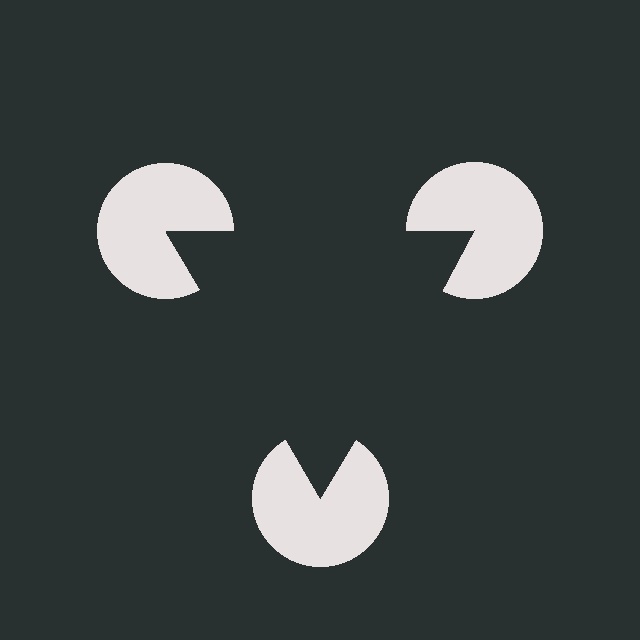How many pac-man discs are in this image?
There are 3 — one at each vertex of the illusory triangle.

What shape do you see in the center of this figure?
An illusory triangle — its edges are inferred from the aligned wedge cuts in the pac-man discs, not physically drawn.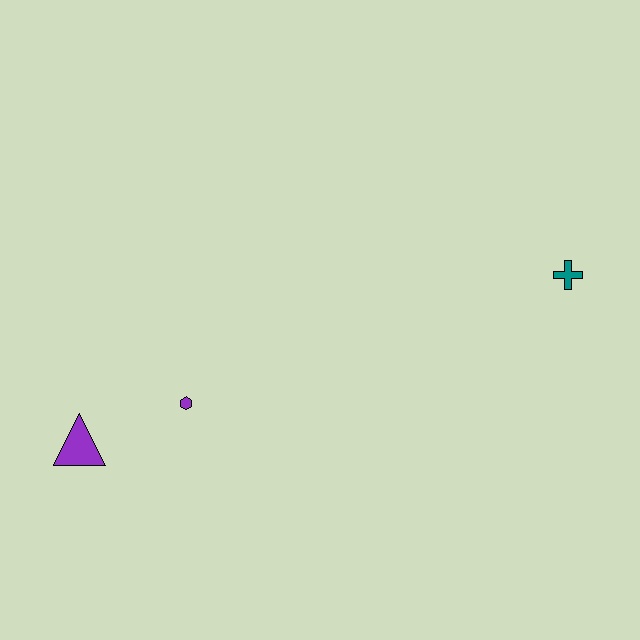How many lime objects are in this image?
There are no lime objects.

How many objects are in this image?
There are 3 objects.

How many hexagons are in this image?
There is 1 hexagon.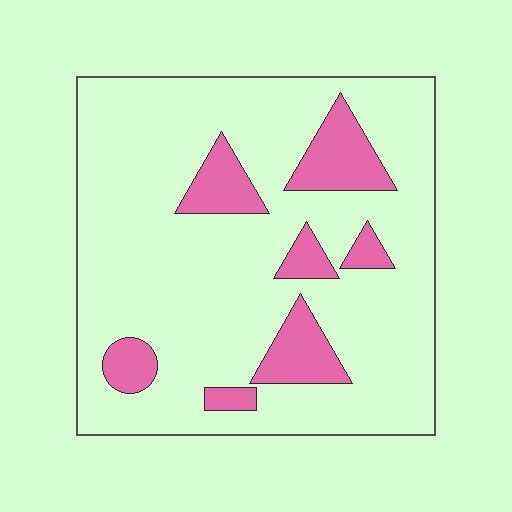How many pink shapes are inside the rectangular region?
7.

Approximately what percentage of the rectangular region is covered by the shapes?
Approximately 15%.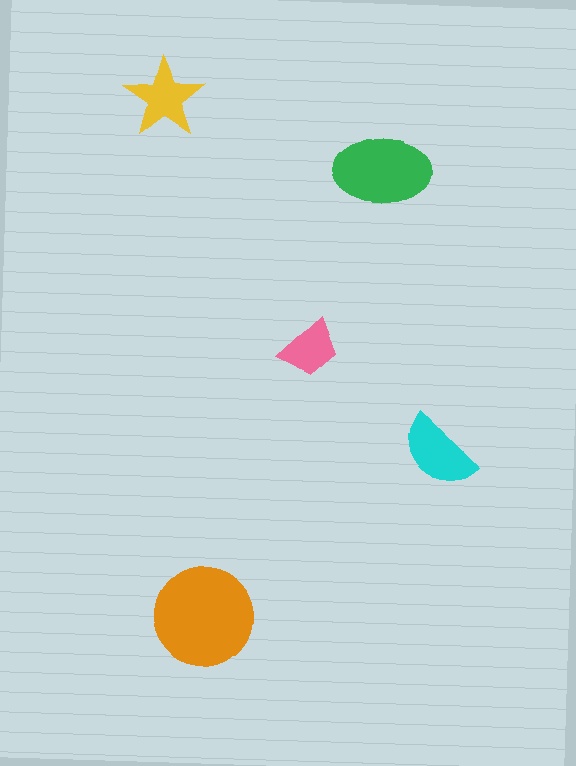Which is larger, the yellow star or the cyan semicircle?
The cyan semicircle.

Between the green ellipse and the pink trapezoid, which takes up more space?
The green ellipse.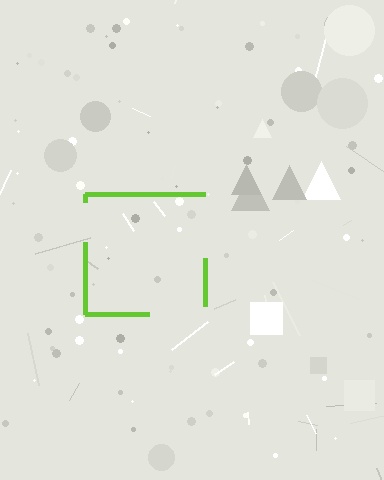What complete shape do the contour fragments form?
The contour fragments form a square.